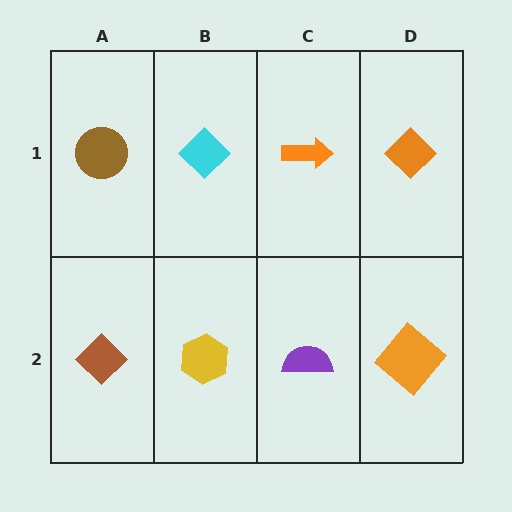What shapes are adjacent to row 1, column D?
An orange diamond (row 2, column D), an orange arrow (row 1, column C).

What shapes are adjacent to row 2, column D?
An orange diamond (row 1, column D), a purple semicircle (row 2, column C).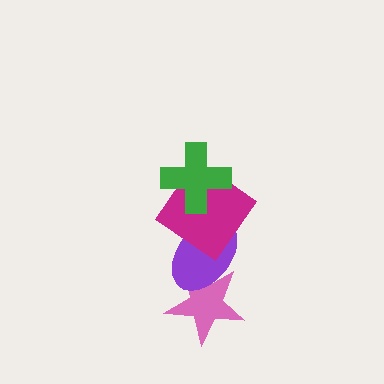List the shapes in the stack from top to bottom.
From top to bottom: the green cross, the magenta diamond, the purple ellipse, the pink star.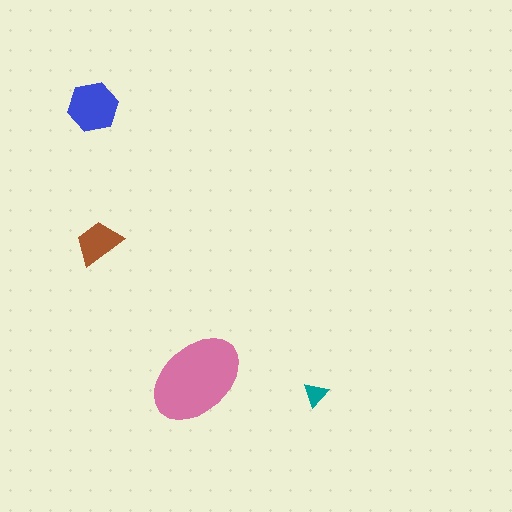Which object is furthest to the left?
The blue hexagon is leftmost.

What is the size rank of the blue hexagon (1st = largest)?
2nd.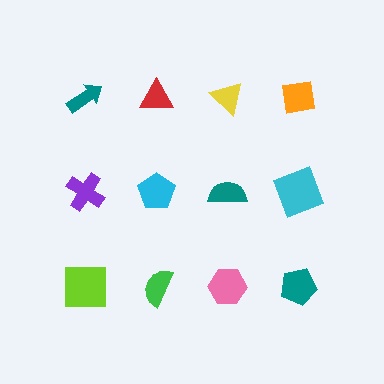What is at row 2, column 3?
A teal semicircle.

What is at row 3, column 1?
A lime square.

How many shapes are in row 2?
4 shapes.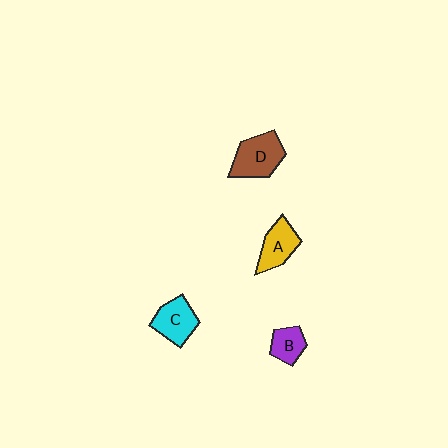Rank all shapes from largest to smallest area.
From largest to smallest: D (brown), C (cyan), A (yellow), B (purple).